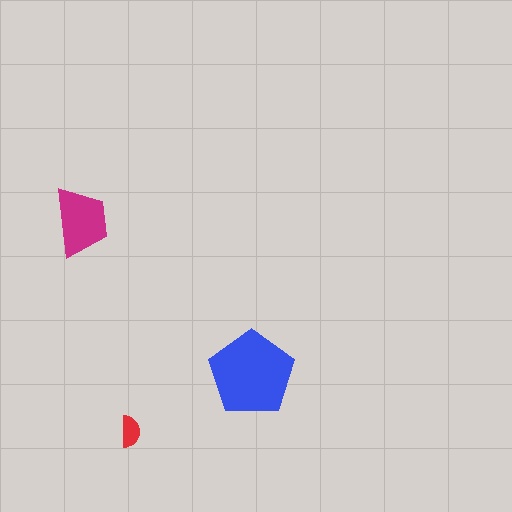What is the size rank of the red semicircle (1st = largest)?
3rd.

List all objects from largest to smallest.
The blue pentagon, the magenta trapezoid, the red semicircle.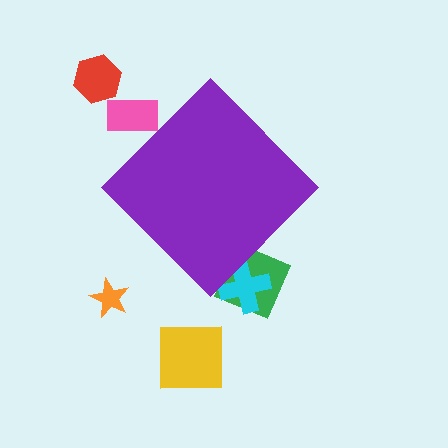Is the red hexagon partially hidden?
No, the red hexagon is fully visible.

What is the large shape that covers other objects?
A purple diamond.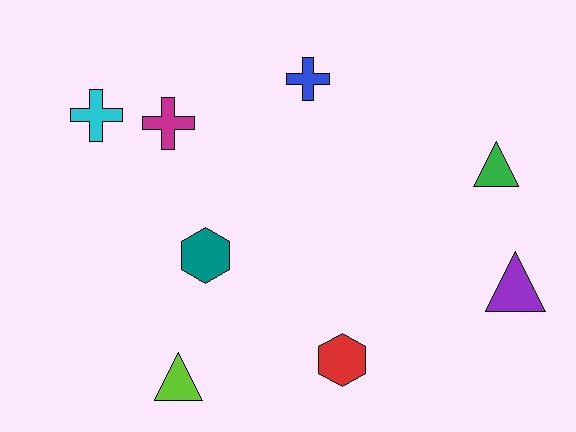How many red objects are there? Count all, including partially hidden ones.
There is 1 red object.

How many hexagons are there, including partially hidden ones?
There are 2 hexagons.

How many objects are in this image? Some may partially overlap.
There are 8 objects.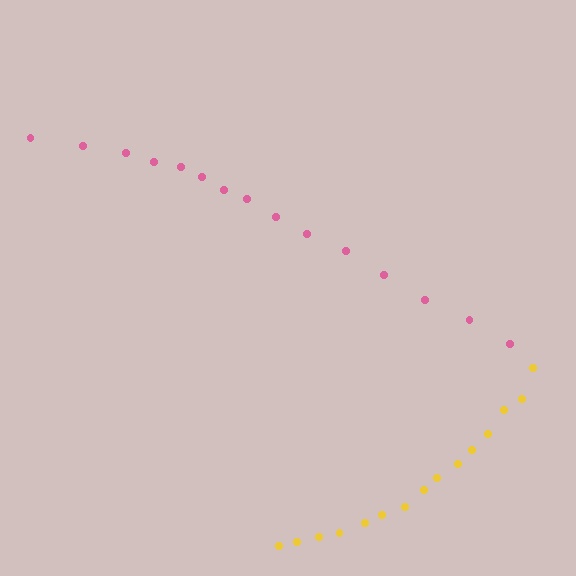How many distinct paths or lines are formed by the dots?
There are 2 distinct paths.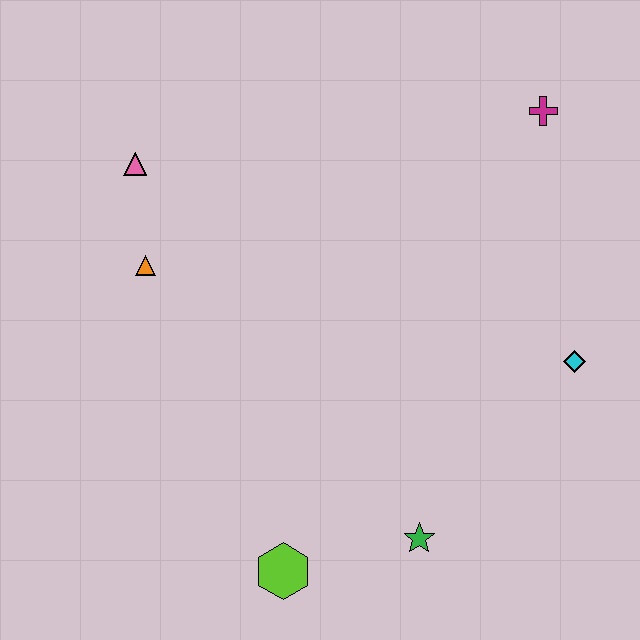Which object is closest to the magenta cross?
The cyan diamond is closest to the magenta cross.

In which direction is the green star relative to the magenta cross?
The green star is below the magenta cross.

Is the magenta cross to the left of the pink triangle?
No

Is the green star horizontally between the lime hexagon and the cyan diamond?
Yes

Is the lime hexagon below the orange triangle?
Yes